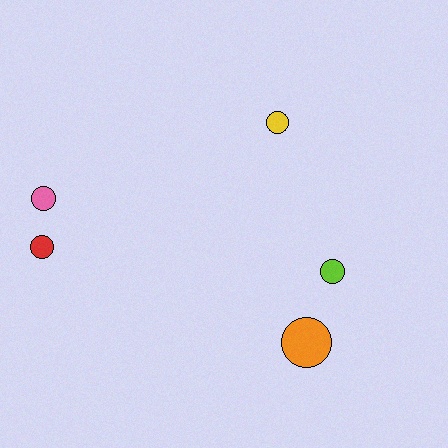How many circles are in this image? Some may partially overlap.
There are 5 circles.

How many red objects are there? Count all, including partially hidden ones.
There is 1 red object.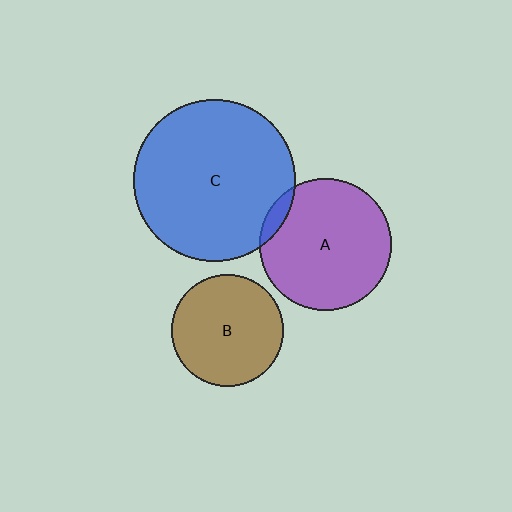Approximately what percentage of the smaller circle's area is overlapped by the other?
Approximately 5%.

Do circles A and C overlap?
Yes.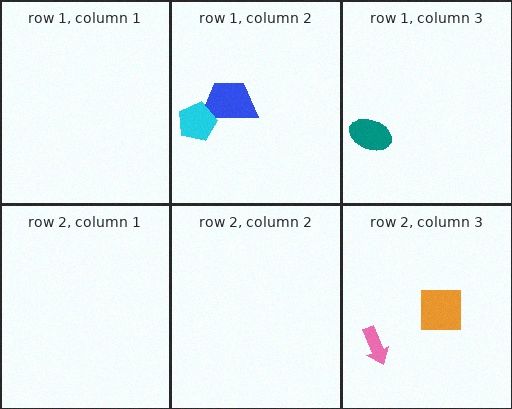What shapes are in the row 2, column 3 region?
The pink arrow, the orange square.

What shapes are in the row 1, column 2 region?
The blue trapezoid, the cyan pentagon.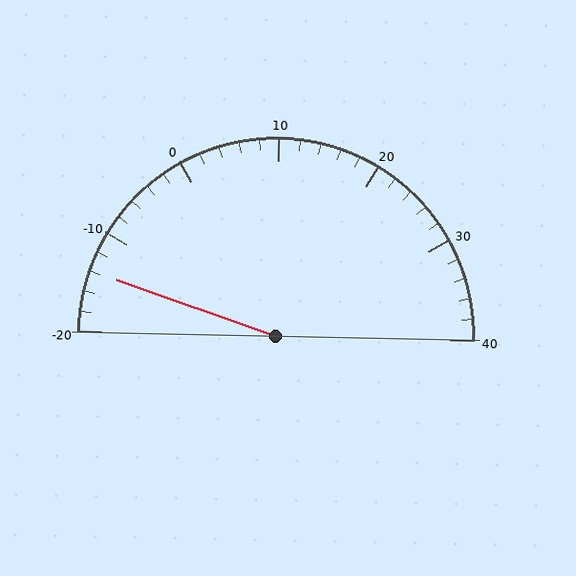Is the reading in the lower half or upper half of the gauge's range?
The reading is in the lower half of the range (-20 to 40).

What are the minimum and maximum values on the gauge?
The gauge ranges from -20 to 40.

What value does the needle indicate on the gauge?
The needle indicates approximately -14.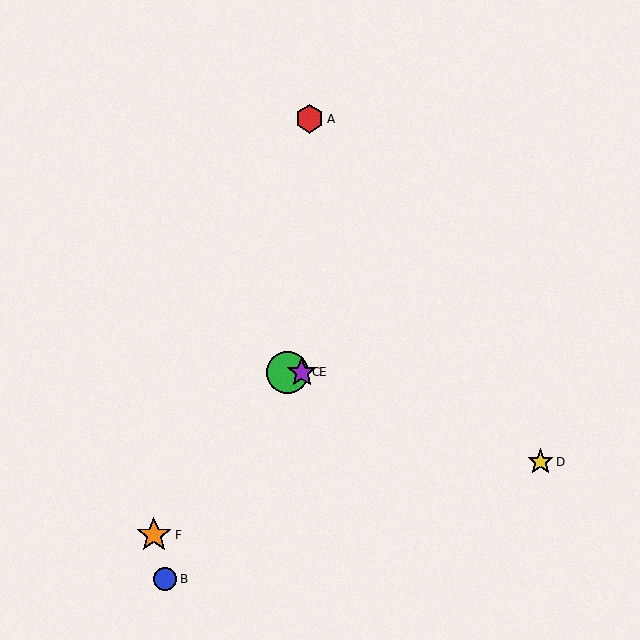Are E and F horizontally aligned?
No, E is at y≈372 and F is at y≈535.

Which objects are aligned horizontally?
Objects C, E are aligned horizontally.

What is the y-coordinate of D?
Object D is at y≈462.